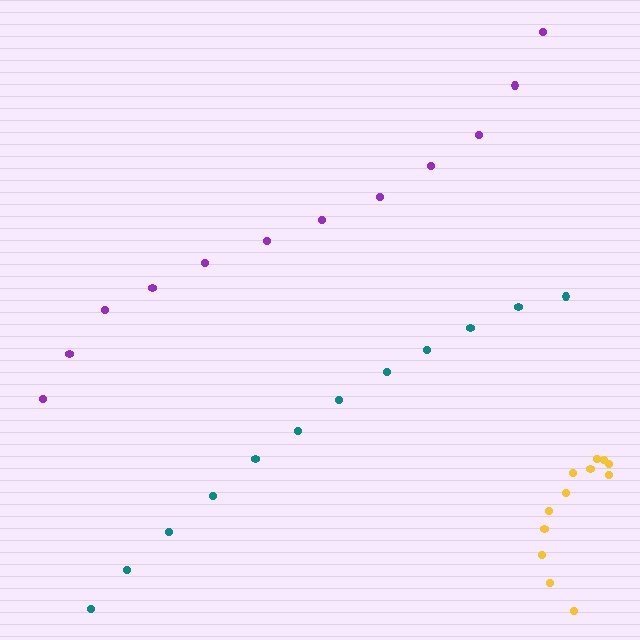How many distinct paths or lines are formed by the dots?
There are 3 distinct paths.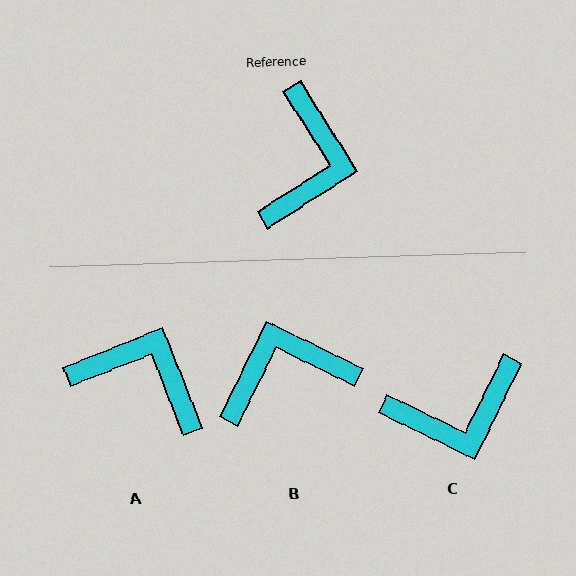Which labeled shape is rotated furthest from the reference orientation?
B, about 121 degrees away.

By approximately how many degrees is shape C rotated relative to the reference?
Approximately 59 degrees clockwise.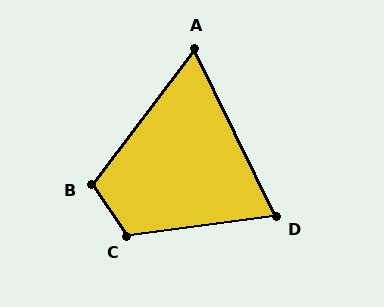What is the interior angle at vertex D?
Approximately 72 degrees (acute).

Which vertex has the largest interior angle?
C, at approximately 117 degrees.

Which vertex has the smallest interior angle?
A, at approximately 63 degrees.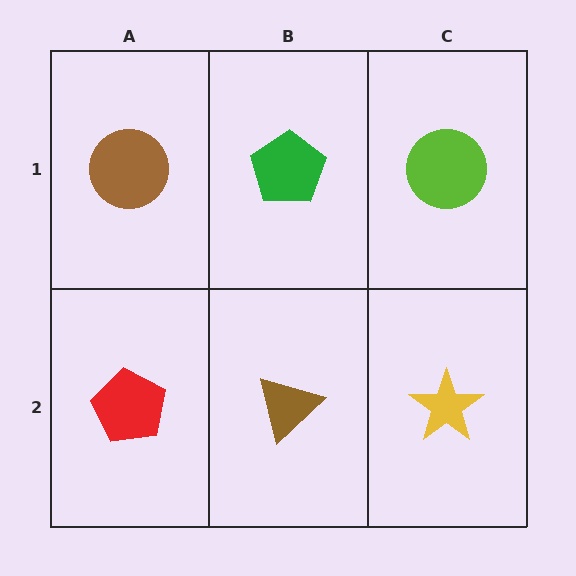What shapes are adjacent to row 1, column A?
A red pentagon (row 2, column A), a green pentagon (row 1, column B).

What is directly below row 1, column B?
A brown triangle.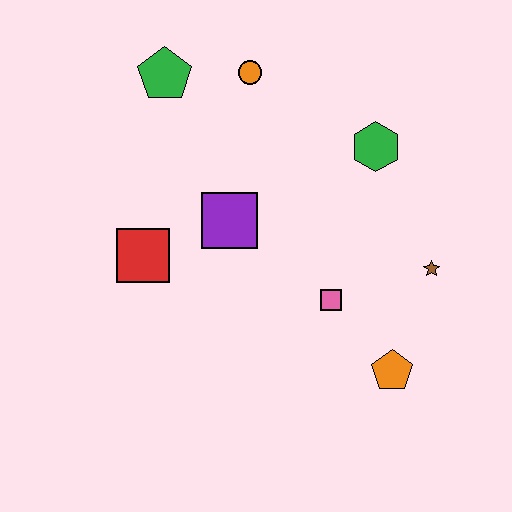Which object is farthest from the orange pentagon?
The green pentagon is farthest from the orange pentagon.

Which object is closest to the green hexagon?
The brown star is closest to the green hexagon.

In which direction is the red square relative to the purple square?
The red square is to the left of the purple square.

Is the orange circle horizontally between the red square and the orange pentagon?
Yes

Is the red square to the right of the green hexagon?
No